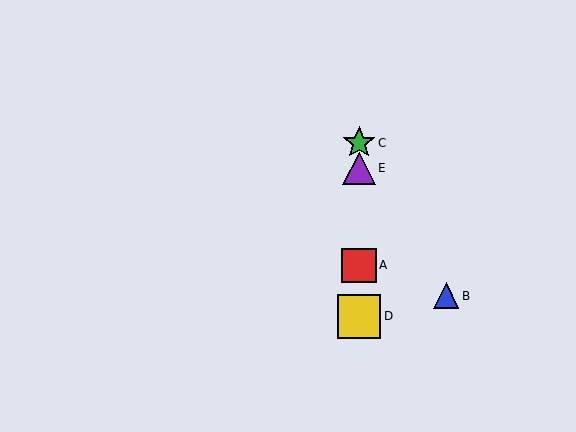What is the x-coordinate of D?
Object D is at x≈359.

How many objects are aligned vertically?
4 objects (A, C, D, E) are aligned vertically.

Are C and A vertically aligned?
Yes, both are at x≈359.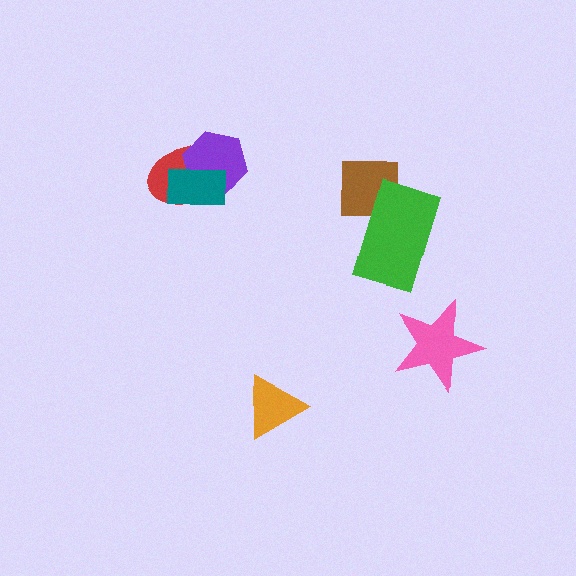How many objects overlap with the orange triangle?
0 objects overlap with the orange triangle.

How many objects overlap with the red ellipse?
2 objects overlap with the red ellipse.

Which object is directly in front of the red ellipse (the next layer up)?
The purple hexagon is directly in front of the red ellipse.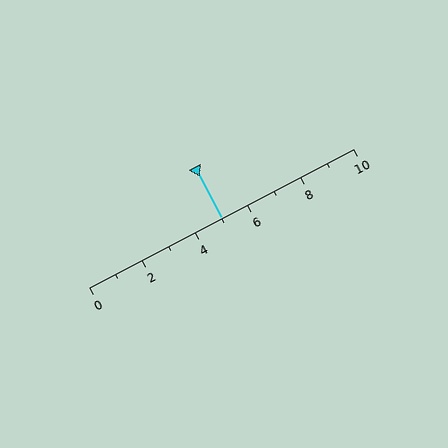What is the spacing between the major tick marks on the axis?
The major ticks are spaced 2 apart.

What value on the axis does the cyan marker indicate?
The marker indicates approximately 5.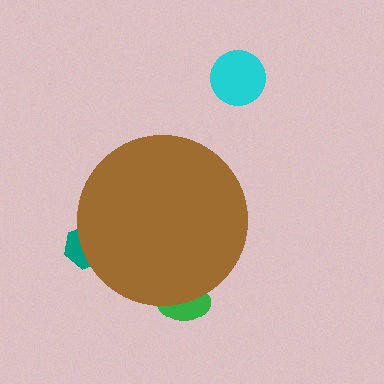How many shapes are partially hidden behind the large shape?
2 shapes are partially hidden.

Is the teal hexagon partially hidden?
Yes, the teal hexagon is partially hidden behind the brown circle.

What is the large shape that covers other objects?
A brown circle.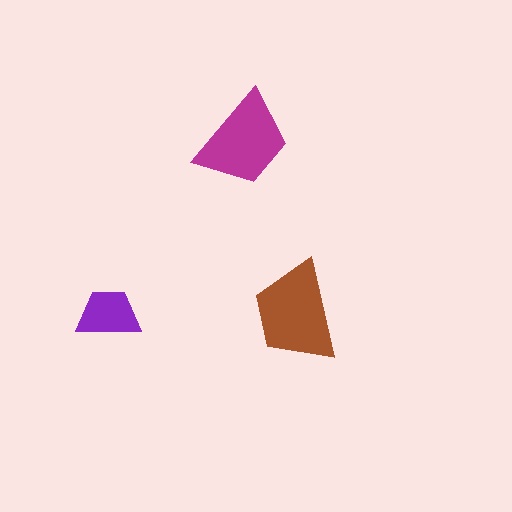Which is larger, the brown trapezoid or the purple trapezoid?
The brown one.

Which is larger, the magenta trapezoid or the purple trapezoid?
The magenta one.